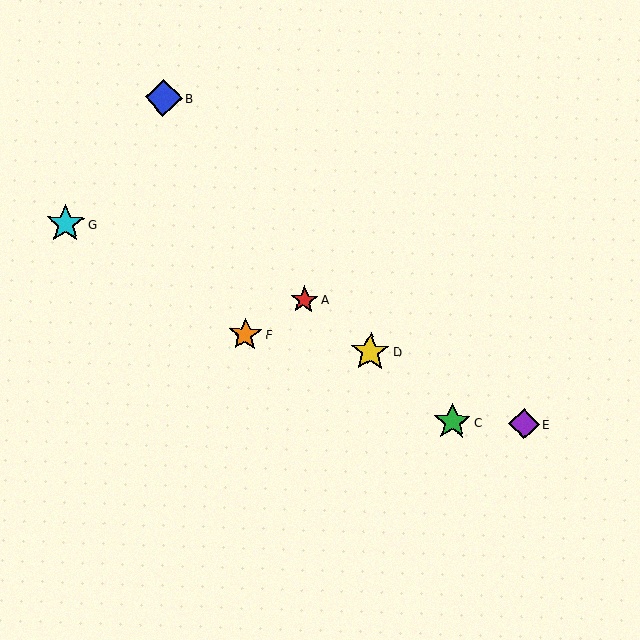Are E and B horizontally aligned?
No, E is at y≈424 and B is at y≈98.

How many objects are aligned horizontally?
2 objects (C, E) are aligned horizontally.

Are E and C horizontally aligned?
Yes, both are at y≈424.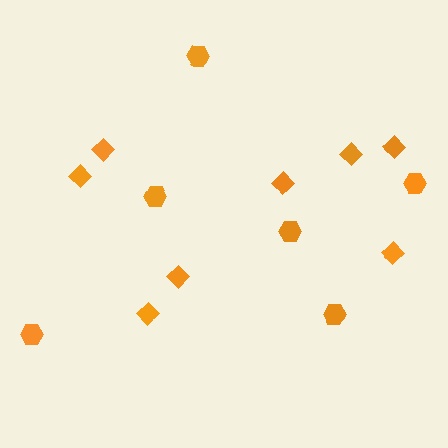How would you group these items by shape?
There are 2 groups: one group of diamonds (8) and one group of hexagons (6).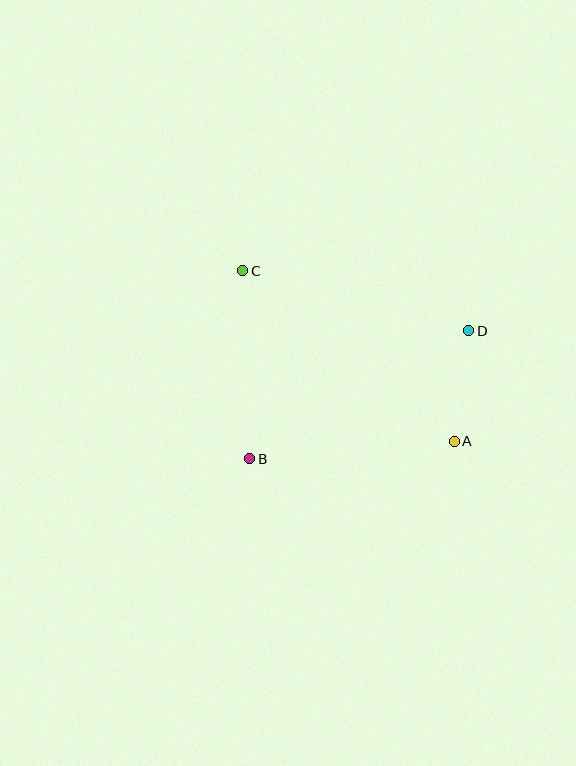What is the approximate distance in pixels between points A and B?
The distance between A and B is approximately 205 pixels.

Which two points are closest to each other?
Points A and D are closest to each other.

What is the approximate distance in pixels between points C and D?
The distance between C and D is approximately 234 pixels.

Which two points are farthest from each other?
Points A and C are farthest from each other.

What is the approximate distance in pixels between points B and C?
The distance between B and C is approximately 188 pixels.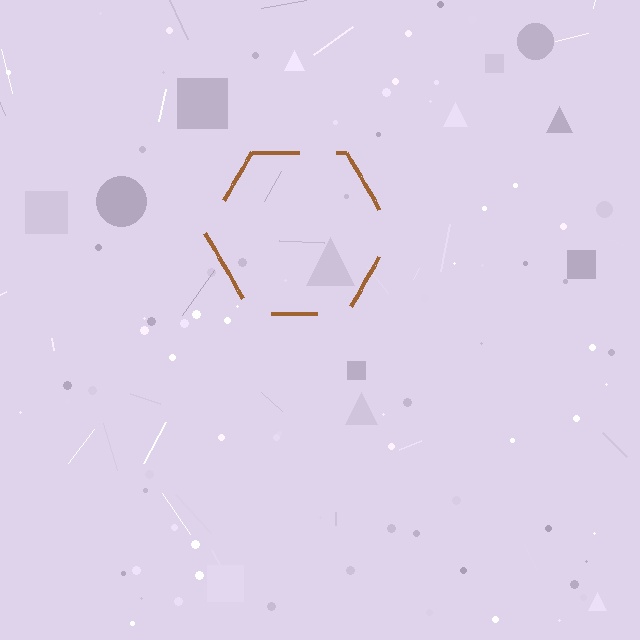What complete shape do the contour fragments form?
The contour fragments form a hexagon.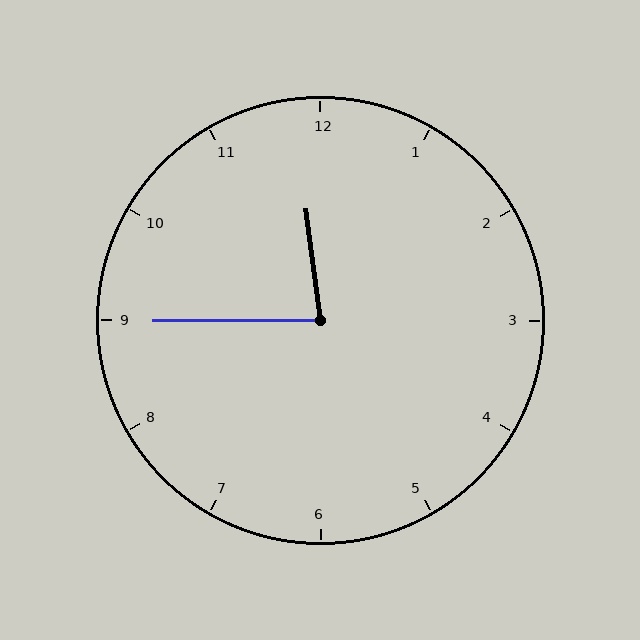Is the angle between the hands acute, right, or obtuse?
It is acute.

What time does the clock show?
11:45.